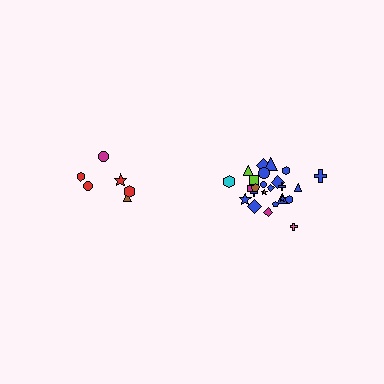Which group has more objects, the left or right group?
The right group.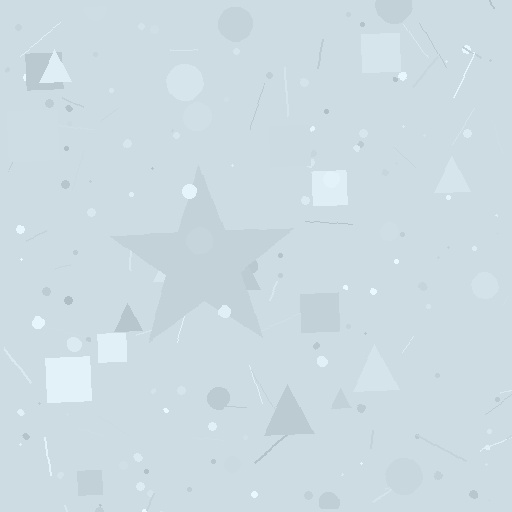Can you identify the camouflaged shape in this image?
The camouflaged shape is a star.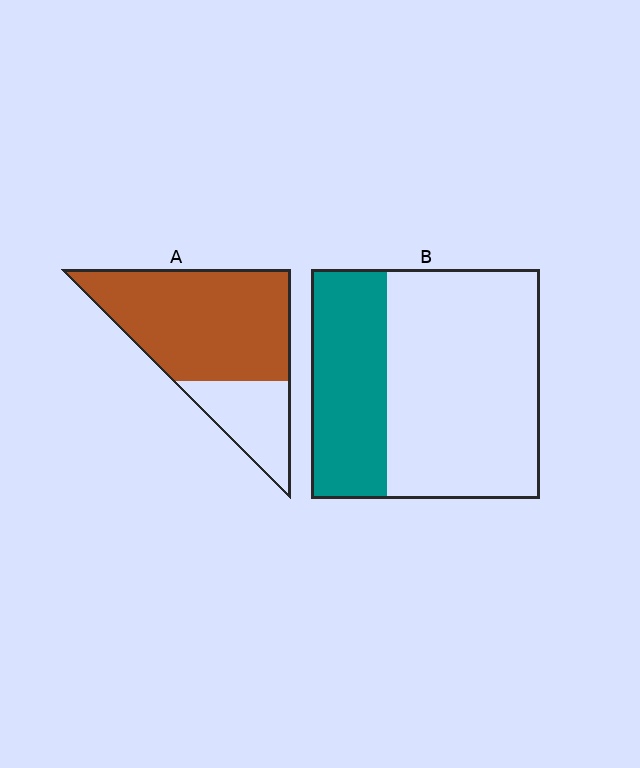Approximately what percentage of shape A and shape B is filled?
A is approximately 75% and B is approximately 35%.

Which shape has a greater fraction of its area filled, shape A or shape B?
Shape A.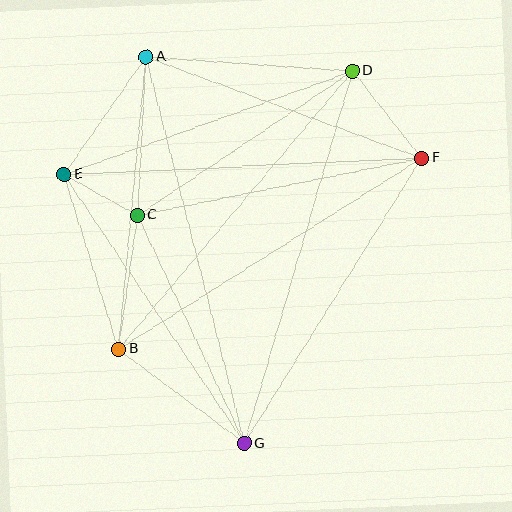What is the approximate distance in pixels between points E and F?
The distance between E and F is approximately 358 pixels.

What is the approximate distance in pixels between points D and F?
The distance between D and F is approximately 112 pixels.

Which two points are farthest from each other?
Points A and G are farthest from each other.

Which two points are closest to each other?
Points C and E are closest to each other.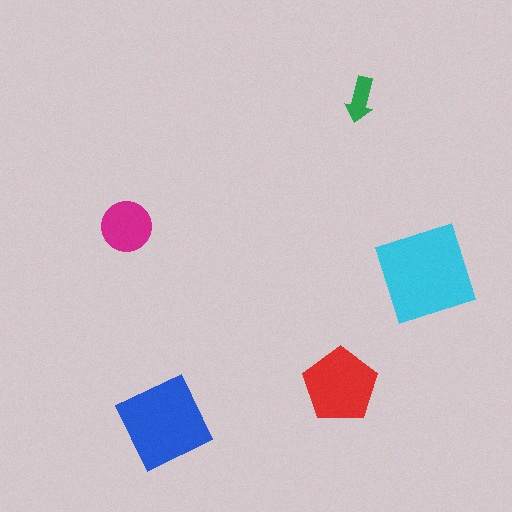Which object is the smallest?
The green arrow.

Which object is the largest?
The cyan square.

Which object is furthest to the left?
The magenta circle is leftmost.